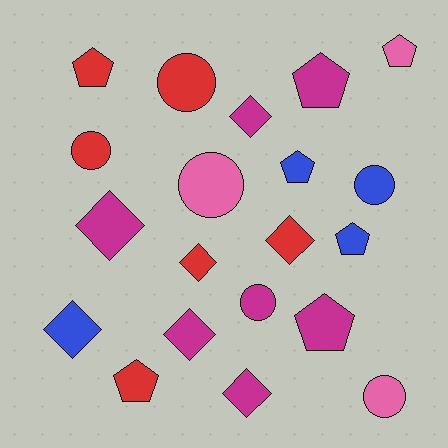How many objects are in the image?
There are 20 objects.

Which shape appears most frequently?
Pentagon, with 7 objects.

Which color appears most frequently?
Magenta, with 7 objects.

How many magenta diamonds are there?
There are 4 magenta diamonds.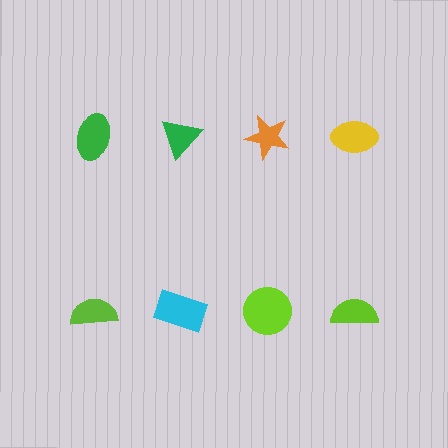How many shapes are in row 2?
4 shapes.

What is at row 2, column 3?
A lime circle.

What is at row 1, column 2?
A green triangle.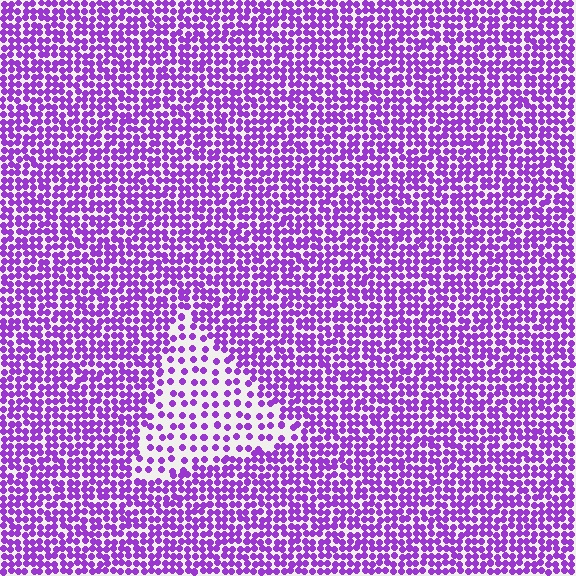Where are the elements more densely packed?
The elements are more densely packed outside the triangle boundary.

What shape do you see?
I see a triangle.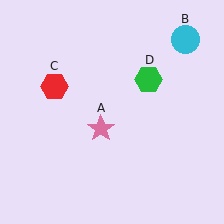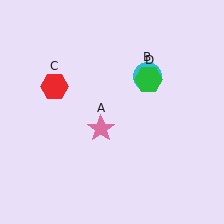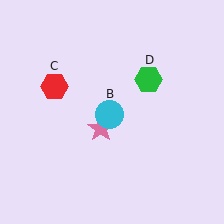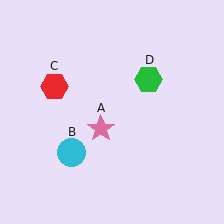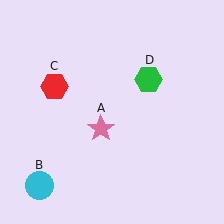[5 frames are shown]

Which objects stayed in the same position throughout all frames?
Pink star (object A) and red hexagon (object C) and green hexagon (object D) remained stationary.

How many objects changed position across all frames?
1 object changed position: cyan circle (object B).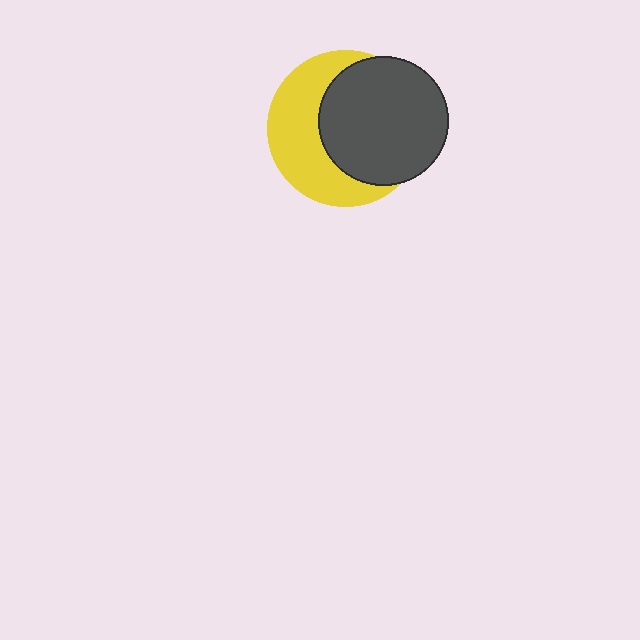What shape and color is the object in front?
The object in front is a dark gray circle.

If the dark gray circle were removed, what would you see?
You would see the complete yellow circle.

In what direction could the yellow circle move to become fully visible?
The yellow circle could move left. That would shift it out from behind the dark gray circle entirely.